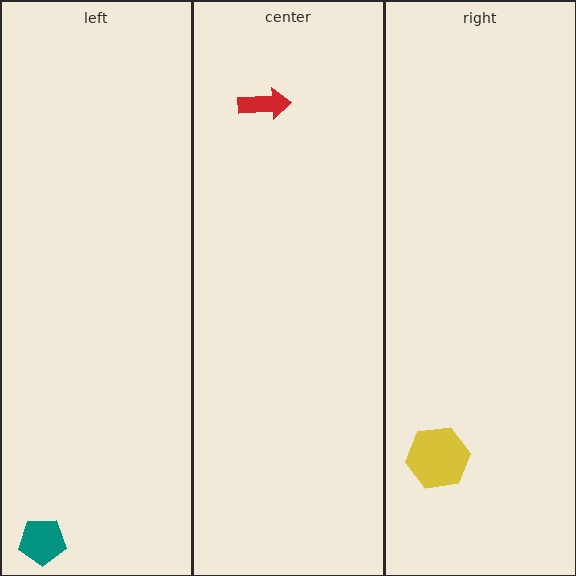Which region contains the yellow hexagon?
The right region.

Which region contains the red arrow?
The center region.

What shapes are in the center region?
The red arrow.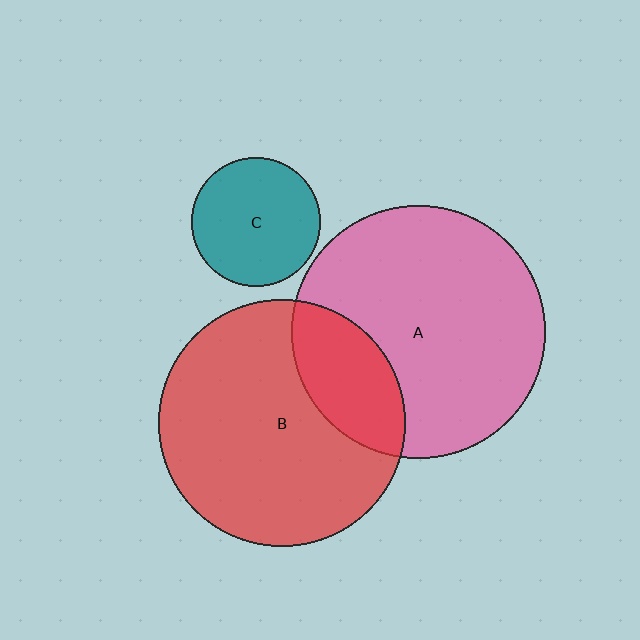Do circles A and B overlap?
Yes.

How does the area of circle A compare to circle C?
Approximately 3.8 times.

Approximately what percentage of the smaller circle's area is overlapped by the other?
Approximately 25%.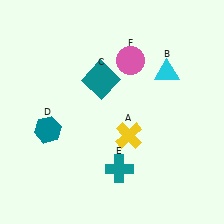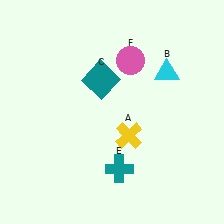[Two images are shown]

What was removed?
The teal hexagon (D) was removed in Image 2.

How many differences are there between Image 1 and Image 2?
There is 1 difference between the two images.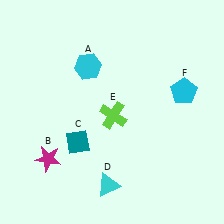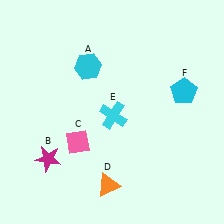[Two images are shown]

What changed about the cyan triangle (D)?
In Image 1, D is cyan. In Image 2, it changed to orange.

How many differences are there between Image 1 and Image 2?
There are 3 differences between the two images.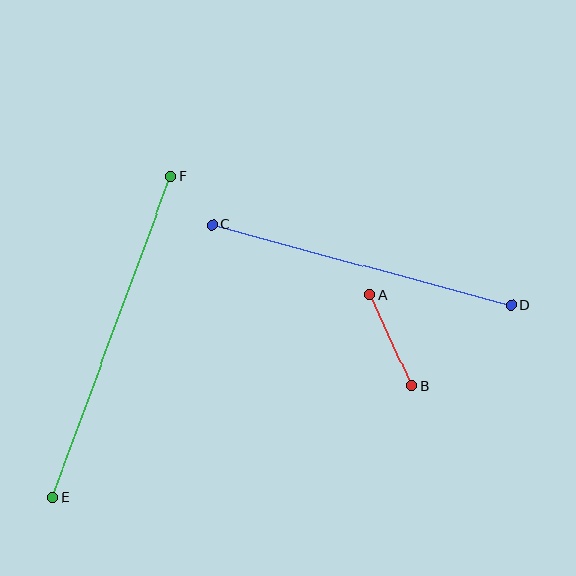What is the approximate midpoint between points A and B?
The midpoint is at approximately (391, 340) pixels.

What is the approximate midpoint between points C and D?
The midpoint is at approximately (362, 265) pixels.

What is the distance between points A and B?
The distance is approximately 100 pixels.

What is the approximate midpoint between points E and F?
The midpoint is at approximately (112, 337) pixels.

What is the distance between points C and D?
The distance is approximately 310 pixels.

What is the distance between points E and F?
The distance is approximately 342 pixels.